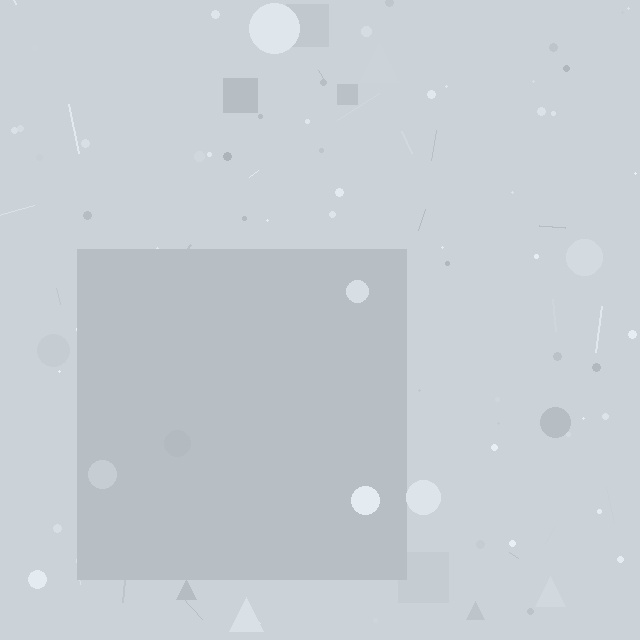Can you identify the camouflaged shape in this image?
The camouflaged shape is a square.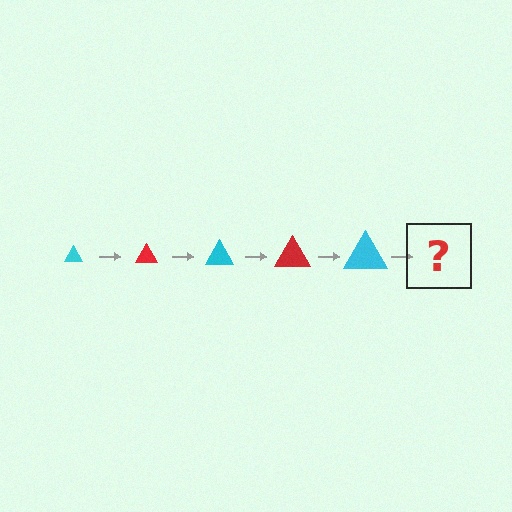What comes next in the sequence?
The next element should be a red triangle, larger than the previous one.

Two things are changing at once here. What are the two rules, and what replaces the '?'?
The two rules are that the triangle grows larger each step and the color cycles through cyan and red. The '?' should be a red triangle, larger than the previous one.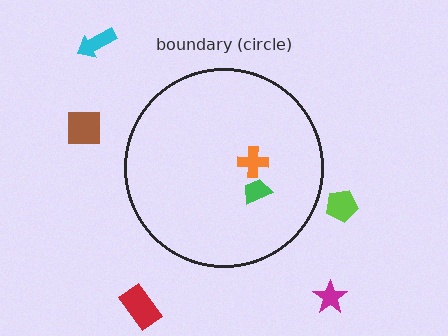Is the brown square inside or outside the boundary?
Outside.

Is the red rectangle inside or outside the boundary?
Outside.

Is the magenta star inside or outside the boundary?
Outside.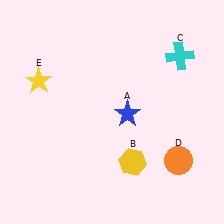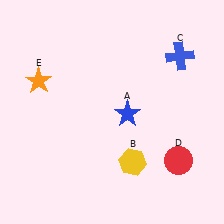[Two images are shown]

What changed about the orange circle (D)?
In Image 1, D is orange. In Image 2, it changed to red.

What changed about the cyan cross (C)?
In Image 1, C is cyan. In Image 2, it changed to blue.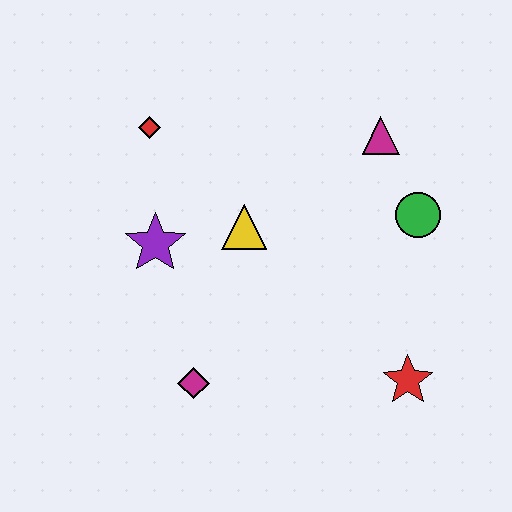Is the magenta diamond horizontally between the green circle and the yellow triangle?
No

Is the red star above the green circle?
No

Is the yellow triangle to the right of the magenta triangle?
No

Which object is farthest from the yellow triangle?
The red star is farthest from the yellow triangle.